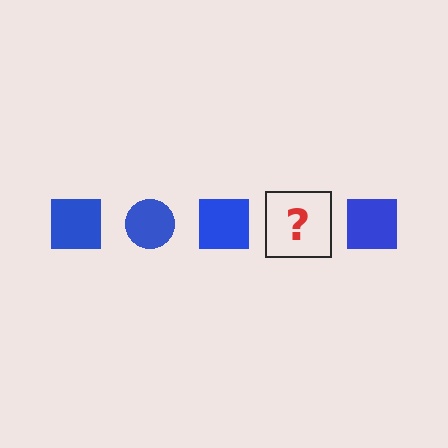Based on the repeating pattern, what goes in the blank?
The blank should be a blue circle.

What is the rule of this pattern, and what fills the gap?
The rule is that the pattern cycles through square, circle shapes in blue. The gap should be filled with a blue circle.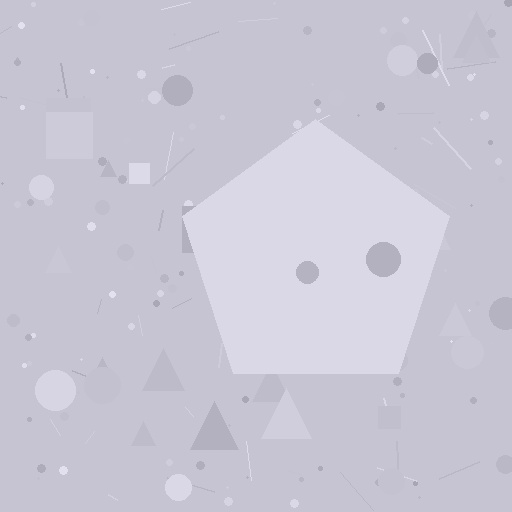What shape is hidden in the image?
A pentagon is hidden in the image.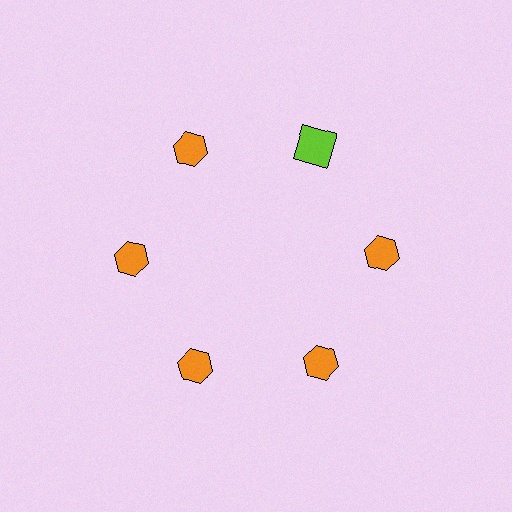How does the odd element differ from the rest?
It differs in both color (lime instead of orange) and shape (square instead of hexagon).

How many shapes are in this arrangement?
There are 6 shapes arranged in a ring pattern.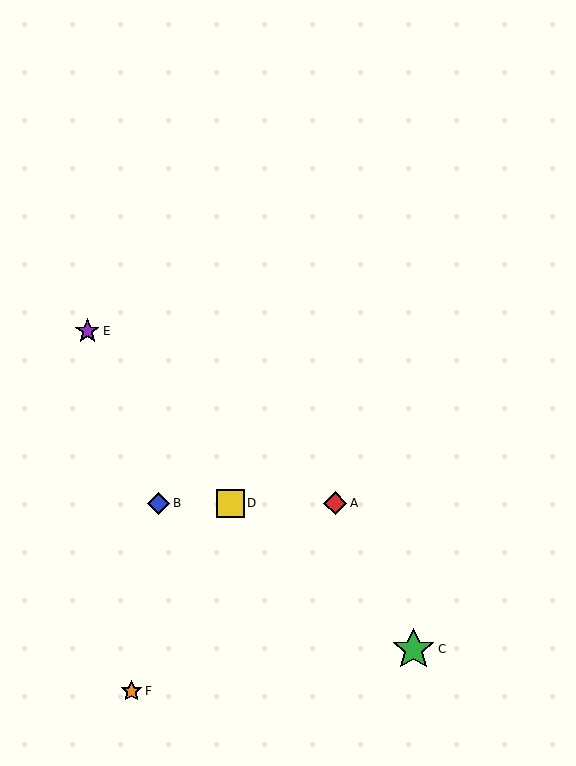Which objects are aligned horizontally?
Objects A, B, D are aligned horizontally.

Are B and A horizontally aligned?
Yes, both are at y≈503.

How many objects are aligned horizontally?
3 objects (A, B, D) are aligned horizontally.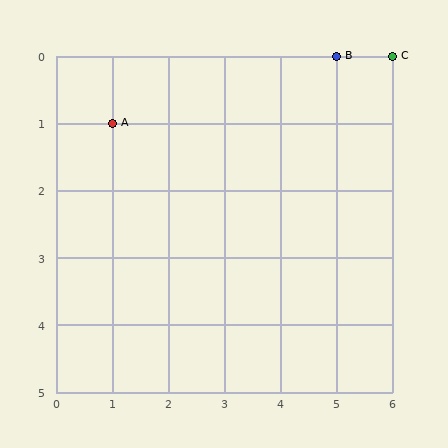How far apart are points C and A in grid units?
Points C and A are 5 columns and 1 row apart (about 5.1 grid units diagonally).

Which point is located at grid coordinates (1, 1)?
Point A is at (1, 1).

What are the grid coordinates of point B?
Point B is at grid coordinates (5, 0).